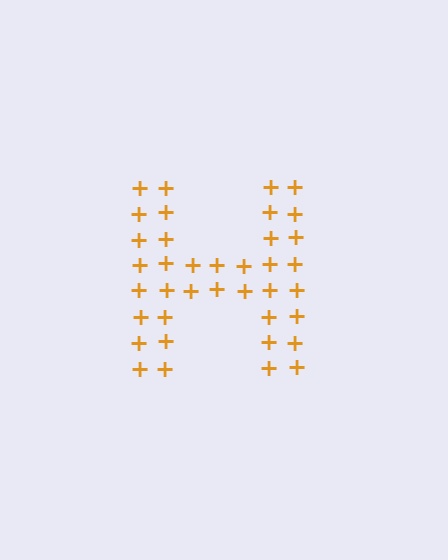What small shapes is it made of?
It is made of small plus signs.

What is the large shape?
The large shape is the letter H.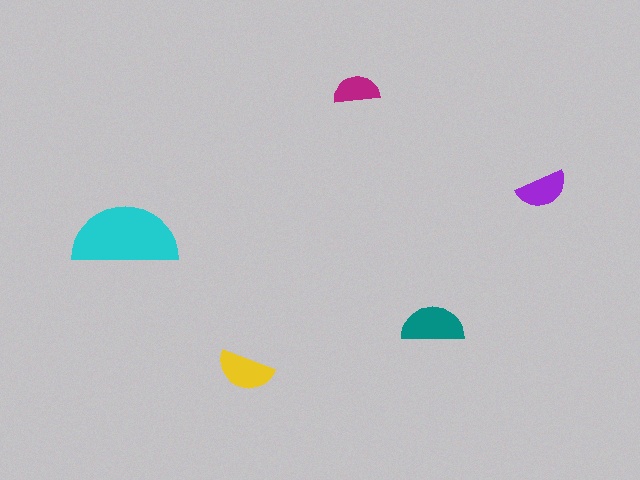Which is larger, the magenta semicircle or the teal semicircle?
The teal one.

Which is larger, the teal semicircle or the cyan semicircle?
The cyan one.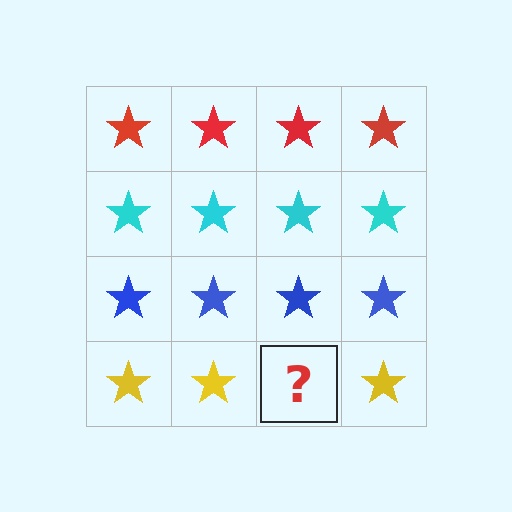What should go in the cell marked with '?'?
The missing cell should contain a yellow star.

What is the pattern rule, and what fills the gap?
The rule is that each row has a consistent color. The gap should be filled with a yellow star.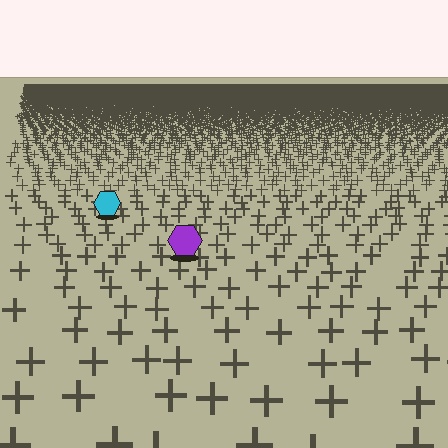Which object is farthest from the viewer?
The cyan hexagon is farthest from the viewer. It appears smaller and the ground texture around it is denser.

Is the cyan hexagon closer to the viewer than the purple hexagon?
No. The purple hexagon is closer — you can tell from the texture gradient: the ground texture is coarser near it.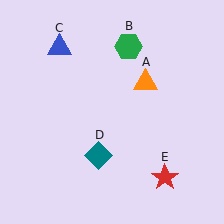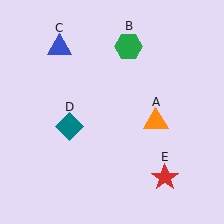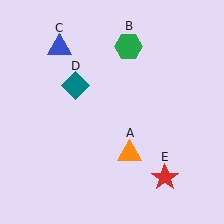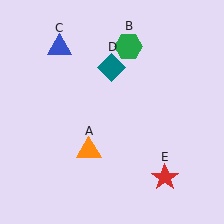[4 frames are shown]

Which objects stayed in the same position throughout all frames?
Green hexagon (object B) and blue triangle (object C) and red star (object E) remained stationary.